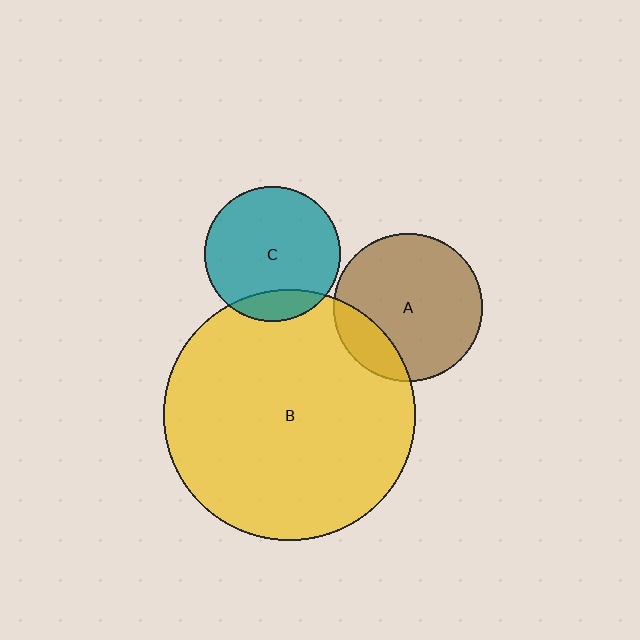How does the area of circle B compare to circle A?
Approximately 2.9 times.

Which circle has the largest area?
Circle B (yellow).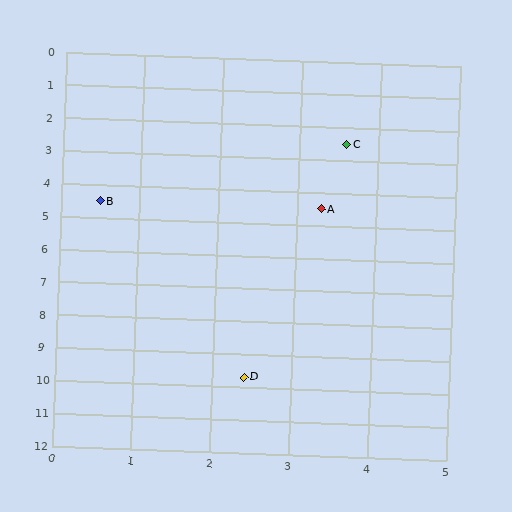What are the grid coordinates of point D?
Point D is at approximately (2.4, 9.7).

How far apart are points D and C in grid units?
Points D and C are about 7.3 grid units apart.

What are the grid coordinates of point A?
Point A is at approximately (3.3, 4.5).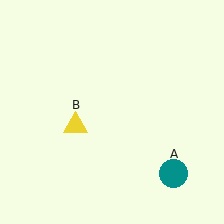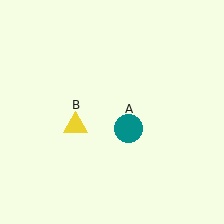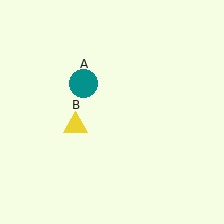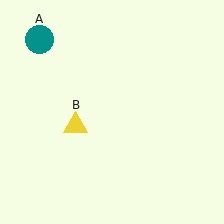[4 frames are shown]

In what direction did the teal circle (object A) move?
The teal circle (object A) moved up and to the left.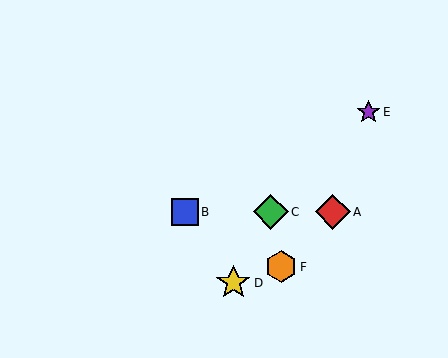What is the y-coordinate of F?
Object F is at y≈267.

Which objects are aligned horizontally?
Objects A, B, C are aligned horizontally.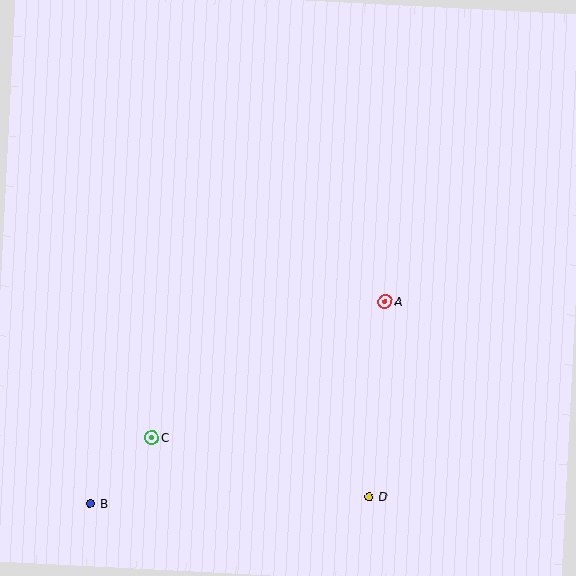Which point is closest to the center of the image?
Point A at (385, 301) is closest to the center.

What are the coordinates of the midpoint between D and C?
The midpoint between D and C is at (261, 467).